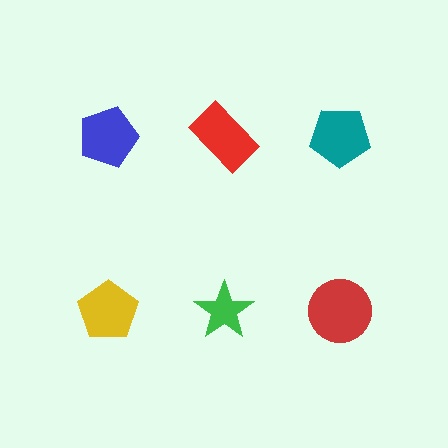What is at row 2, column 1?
A yellow pentagon.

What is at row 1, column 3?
A teal pentagon.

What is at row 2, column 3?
A red circle.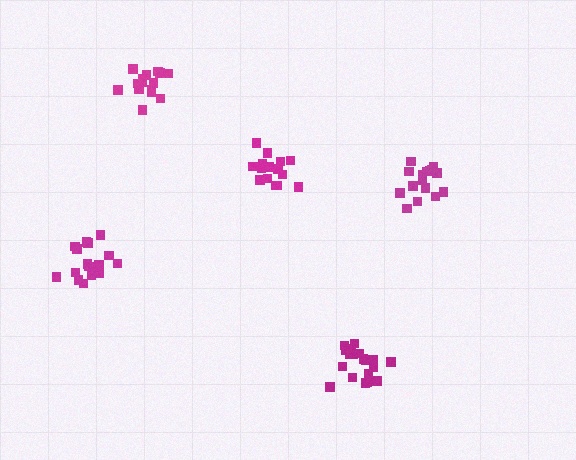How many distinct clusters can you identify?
There are 5 distinct clusters.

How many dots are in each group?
Group 1: 16 dots, Group 2: 21 dots, Group 3: 17 dots, Group 4: 15 dots, Group 5: 15 dots (84 total).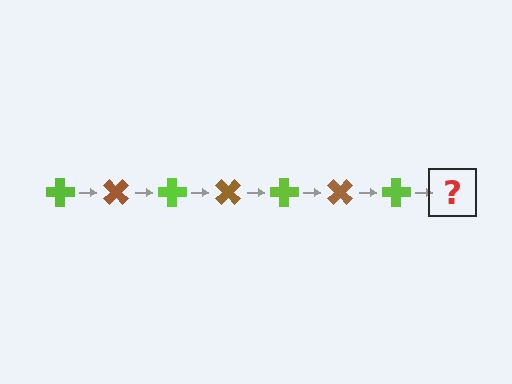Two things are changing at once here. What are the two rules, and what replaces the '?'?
The two rules are that it rotates 45 degrees each step and the color cycles through lime and brown. The '?' should be a brown cross, rotated 315 degrees from the start.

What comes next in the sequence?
The next element should be a brown cross, rotated 315 degrees from the start.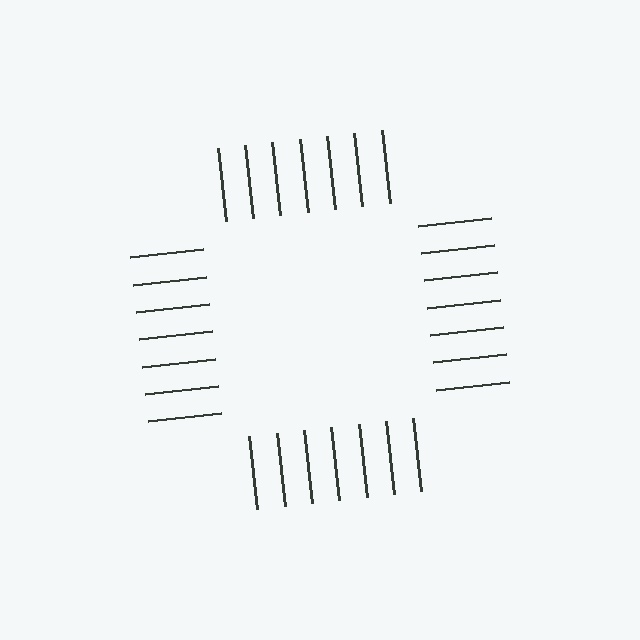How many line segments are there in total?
28 — 7 along each of the 4 edges.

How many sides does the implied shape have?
4 sides — the line-ends trace a square.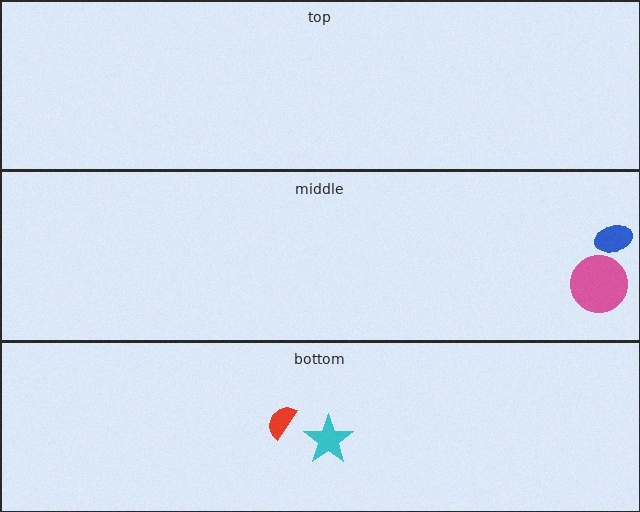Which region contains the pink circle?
The middle region.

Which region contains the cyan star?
The bottom region.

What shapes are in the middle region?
The pink circle, the blue ellipse.